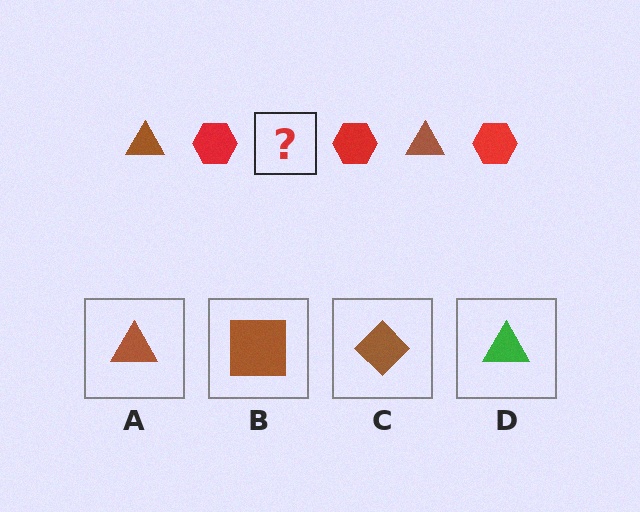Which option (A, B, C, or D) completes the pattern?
A.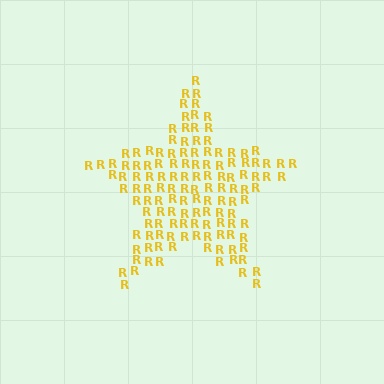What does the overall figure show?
The overall figure shows a star.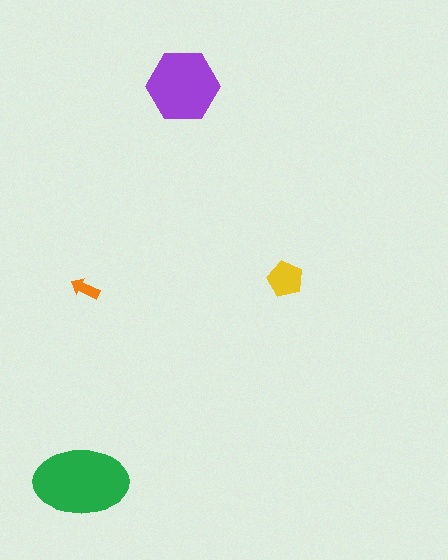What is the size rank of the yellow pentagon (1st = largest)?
3rd.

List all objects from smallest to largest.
The orange arrow, the yellow pentagon, the purple hexagon, the green ellipse.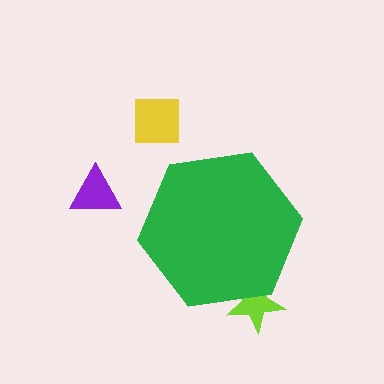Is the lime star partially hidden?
Yes, the lime star is partially hidden behind the green hexagon.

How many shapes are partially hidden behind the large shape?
1 shape is partially hidden.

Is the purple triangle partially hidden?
No, the purple triangle is fully visible.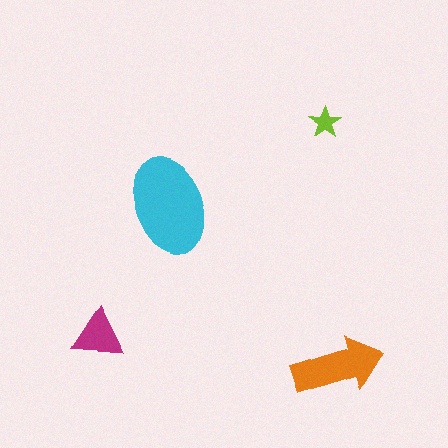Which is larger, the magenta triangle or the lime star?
The magenta triangle.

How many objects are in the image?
There are 4 objects in the image.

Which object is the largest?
The cyan ellipse.